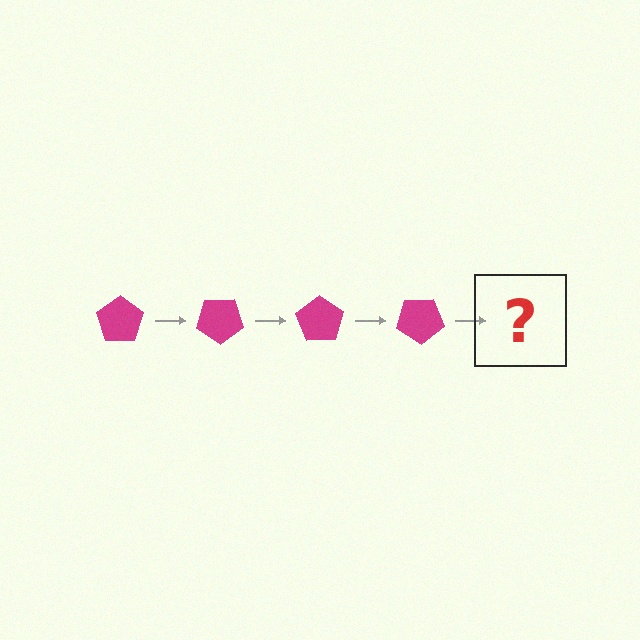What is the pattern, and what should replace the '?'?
The pattern is that the pentagon rotates 35 degrees each step. The '?' should be a magenta pentagon rotated 140 degrees.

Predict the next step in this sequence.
The next step is a magenta pentagon rotated 140 degrees.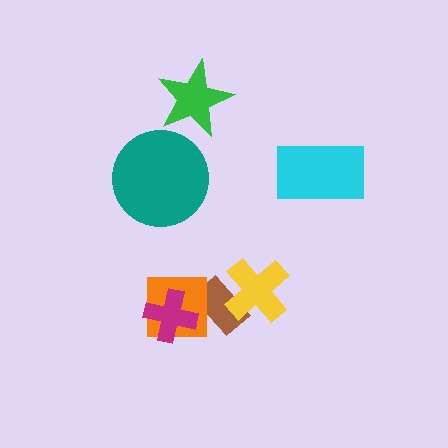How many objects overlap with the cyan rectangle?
0 objects overlap with the cyan rectangle.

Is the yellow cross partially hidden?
No, no other shape covers it.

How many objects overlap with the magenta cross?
1 object overlaps with the magenta cross.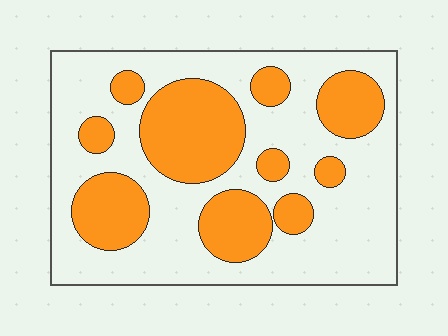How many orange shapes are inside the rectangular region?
10.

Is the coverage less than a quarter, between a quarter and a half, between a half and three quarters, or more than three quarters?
Between a quarter and a half.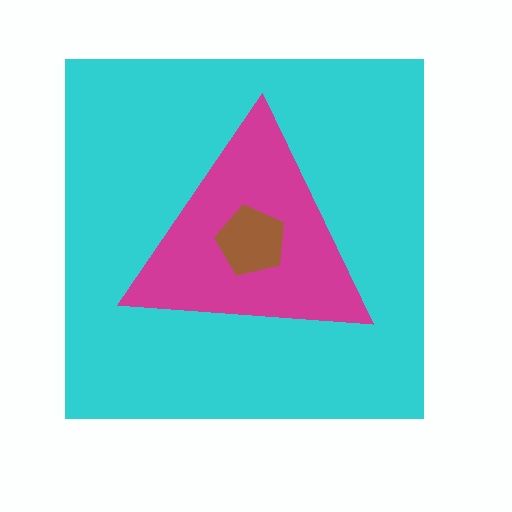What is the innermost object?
The brown pentagon.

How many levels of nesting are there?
3.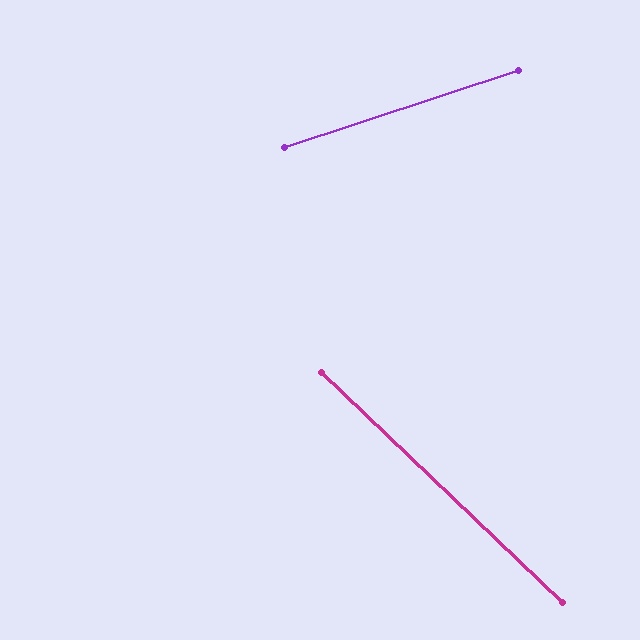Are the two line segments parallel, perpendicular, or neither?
Neither parallel nor perpendicular — they differ by about 62°.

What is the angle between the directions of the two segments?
Approximately 62 degrees.